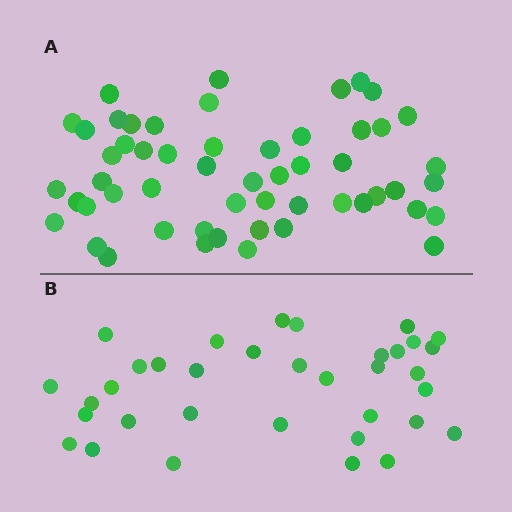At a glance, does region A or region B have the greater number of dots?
Region A (the top region) has more dots.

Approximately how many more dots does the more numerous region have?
Region A has approximately 20 more dots than region B.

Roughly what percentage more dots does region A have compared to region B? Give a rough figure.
About 55% more.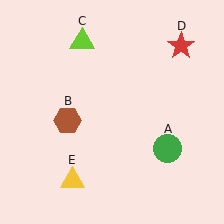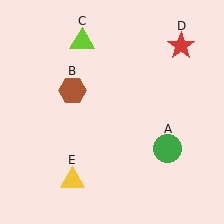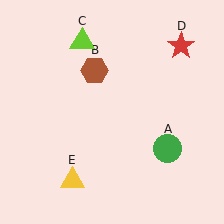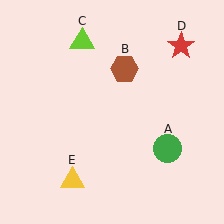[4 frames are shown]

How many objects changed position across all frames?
1 object changed position: brown hexagon (object B).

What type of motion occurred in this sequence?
The brown hexagon (object B) rotated clockwise around the center of the scene.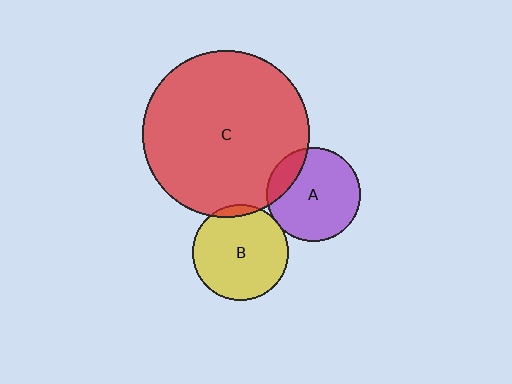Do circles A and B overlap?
Yes.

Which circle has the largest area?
Circle C (red).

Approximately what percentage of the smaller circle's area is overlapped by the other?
Approximately 5%.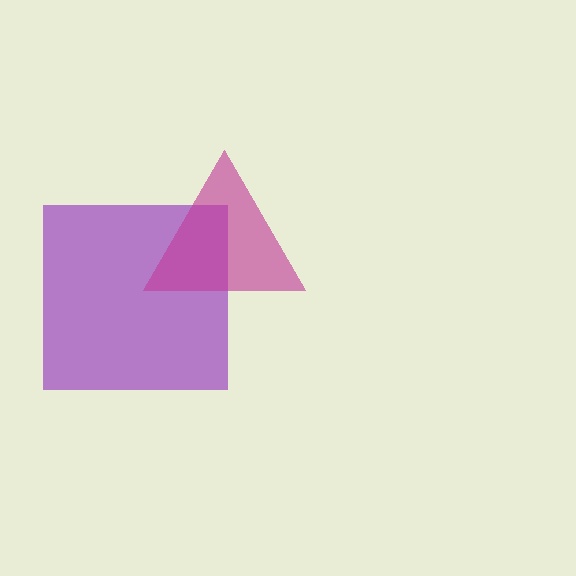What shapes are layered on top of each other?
The layered shapes are: a purple square, a magenta triangle.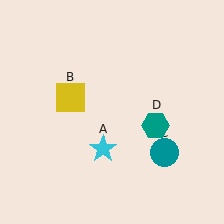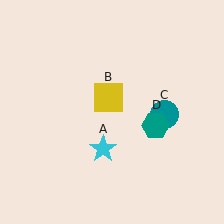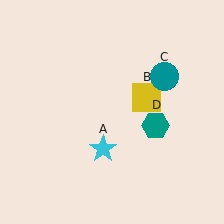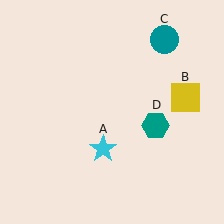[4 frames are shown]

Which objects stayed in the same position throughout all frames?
Cyan star (object A) and teal hexagon (object D) remained stationary.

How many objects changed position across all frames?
2 objects changed position: yellow square (object B), teal circle (object C).